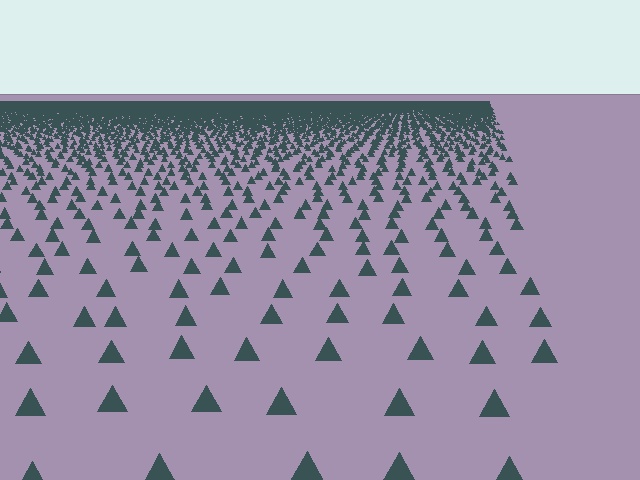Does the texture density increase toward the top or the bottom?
Density increases toward the top.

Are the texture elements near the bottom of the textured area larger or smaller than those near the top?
Larger. Near the bottom, elements are closer to the viewer and appear at a bigger on-screen size.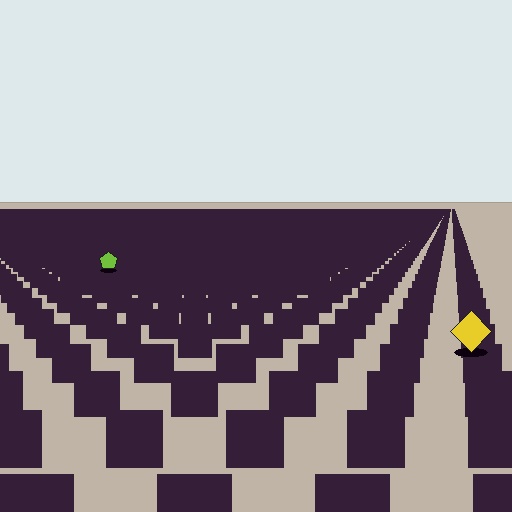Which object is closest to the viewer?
The yellow diamond is closest. The texture marks near it are larger and more spread out.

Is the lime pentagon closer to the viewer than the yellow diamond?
No. The yellow diamond is closer — you can tell from the texture gradient: the ground texture is coarser near it.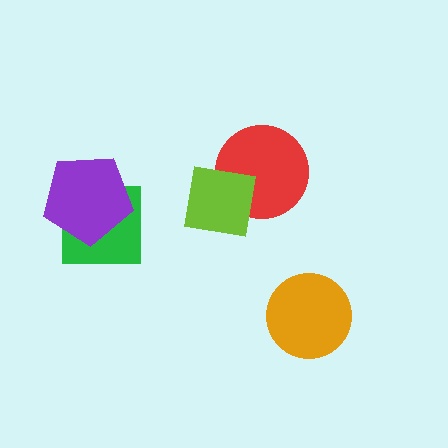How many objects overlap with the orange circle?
0 objects overlap with the orange circle.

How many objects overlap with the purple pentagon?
1 object overlaps with the purple pentagon.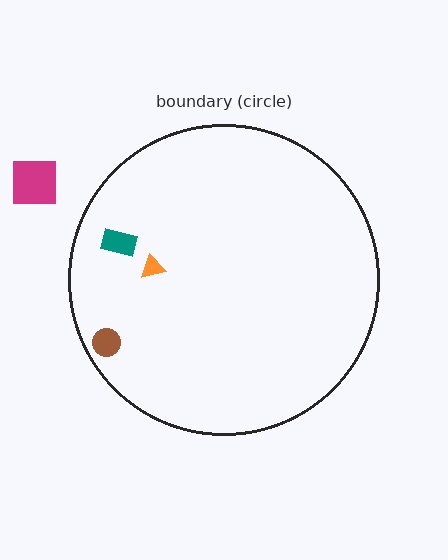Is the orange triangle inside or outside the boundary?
Inside.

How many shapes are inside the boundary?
3 inside, 1 outside.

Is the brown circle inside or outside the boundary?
Inside.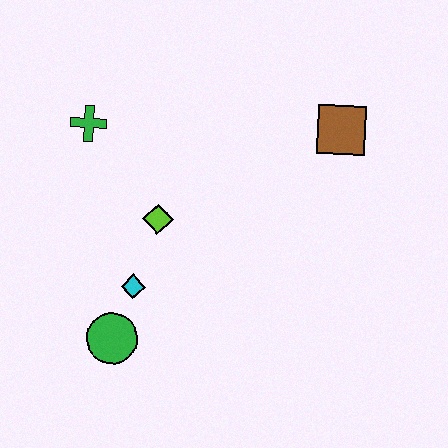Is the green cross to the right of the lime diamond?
No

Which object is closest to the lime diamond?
The cyan diamond is closest to the lime diamond.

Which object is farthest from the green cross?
The brown square is farthest from the green cross.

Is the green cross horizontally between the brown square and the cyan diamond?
No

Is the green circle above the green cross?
No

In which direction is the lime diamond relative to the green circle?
The lime diamond is above the green circle.